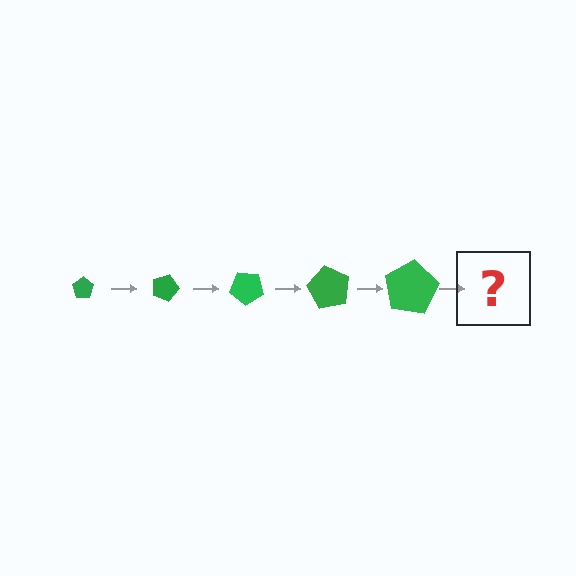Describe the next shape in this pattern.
It should be a pentagon, larger than the previous one and rotated 100 degrees from the start.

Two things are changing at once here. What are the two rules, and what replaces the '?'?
The two rules are that the pentagon grows larger each step and it rotates 20 degrees each step. The '?' should be a pentagon, larger than the previous one and rotated 100 degrees from the start.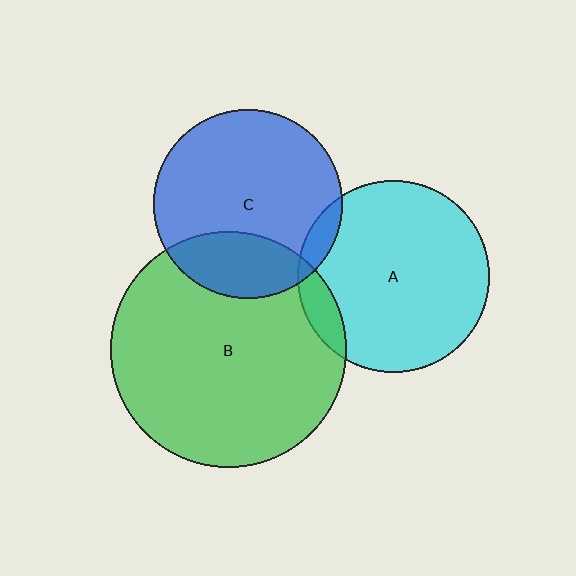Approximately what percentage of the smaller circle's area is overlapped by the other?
Approximately 25%.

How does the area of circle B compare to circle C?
Approximately 1.6 times.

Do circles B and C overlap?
Yes.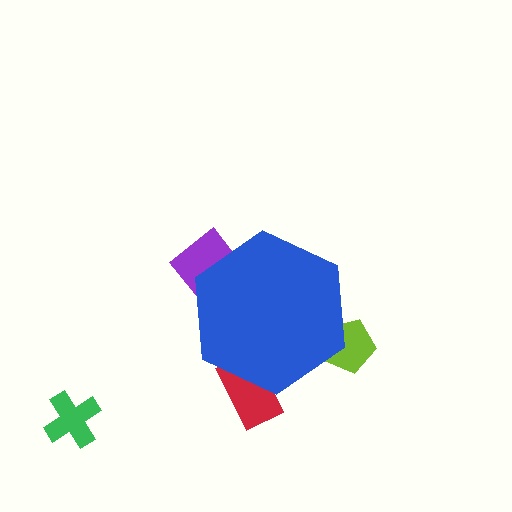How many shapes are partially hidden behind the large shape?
3 shapes are partially hidden.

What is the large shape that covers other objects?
A blue hexagon.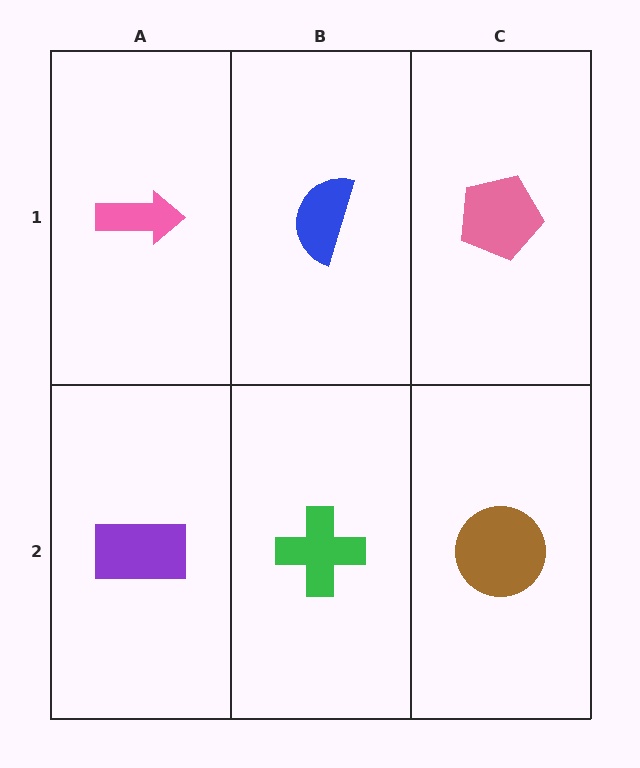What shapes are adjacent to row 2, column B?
A blue semicircle (row 1, column B), a purple rectangle (row 2, column A), a brown circle (row 2, column C).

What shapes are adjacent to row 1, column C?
A brown circle (row 2, column C), a blue semicircle (row 1, column B).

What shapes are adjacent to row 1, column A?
A purple rectangle (row 2, column A), a blue semicircle (row 1, column B).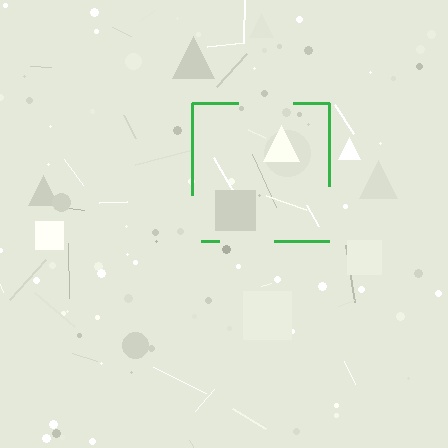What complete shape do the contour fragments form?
The contour fragments form a square.